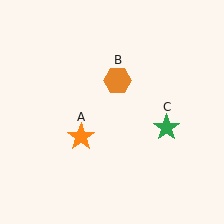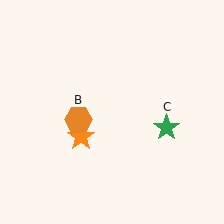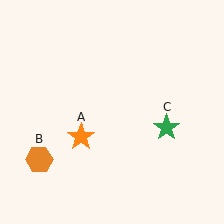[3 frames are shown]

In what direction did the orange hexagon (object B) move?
The orange hexagon (object B) moved down and to the left.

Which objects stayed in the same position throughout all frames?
Orange star (object A) and green star (object C) remained stationary.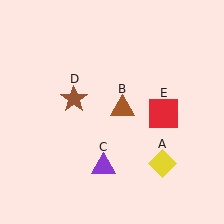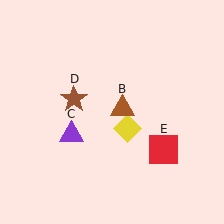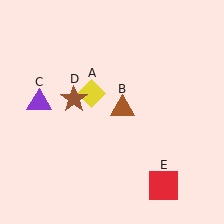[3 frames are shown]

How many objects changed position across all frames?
3 objects changed position: yellow diamond (object A), purple triangle (object C), red square (object E).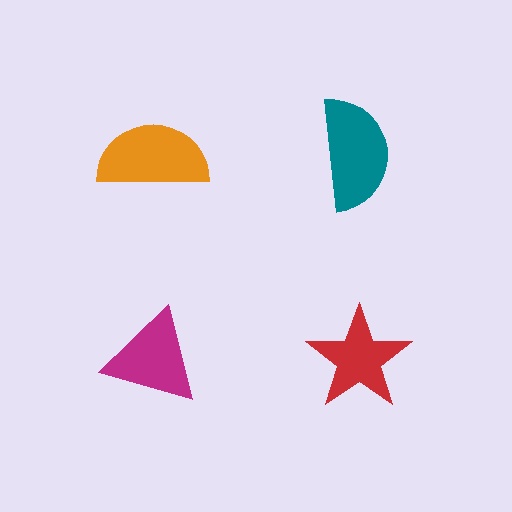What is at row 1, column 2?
A teal semicircle.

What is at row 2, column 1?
A magenta triangle.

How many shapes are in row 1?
2 shapes.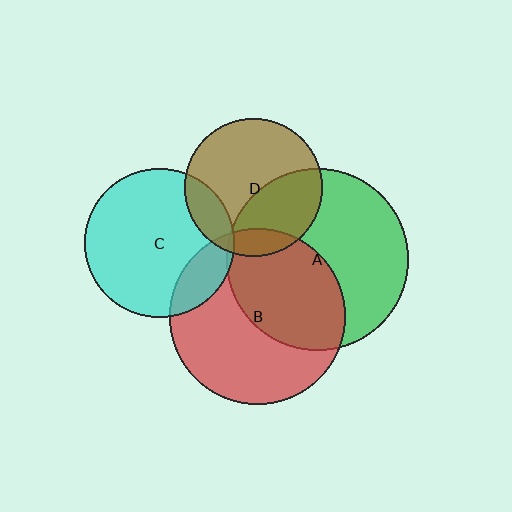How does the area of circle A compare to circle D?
Approximately 1.8 times.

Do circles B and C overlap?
Yes.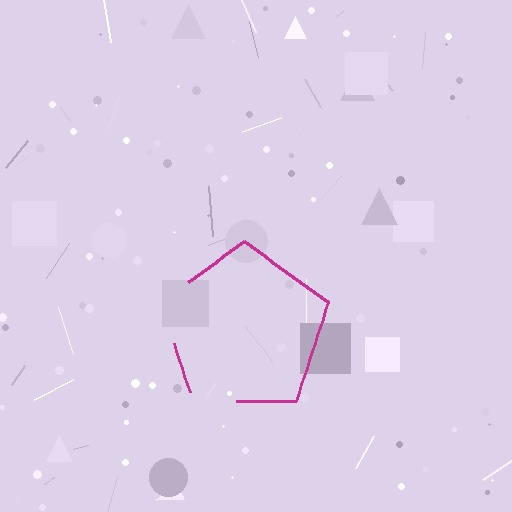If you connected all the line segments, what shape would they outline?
They would outline a pentagon.